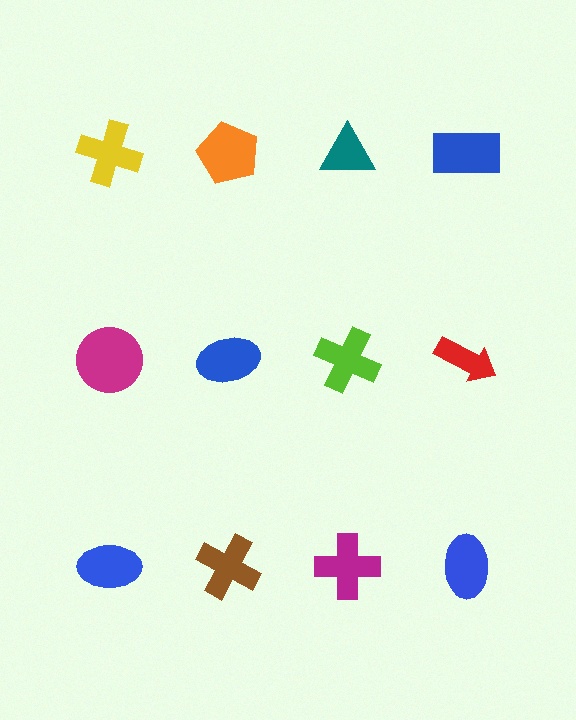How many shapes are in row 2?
4 shapes.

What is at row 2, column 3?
A lime cross.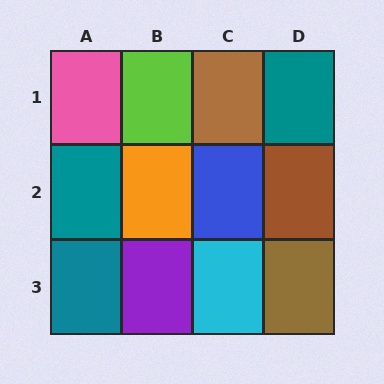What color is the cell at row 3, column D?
Brown.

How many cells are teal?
3 cells are teal.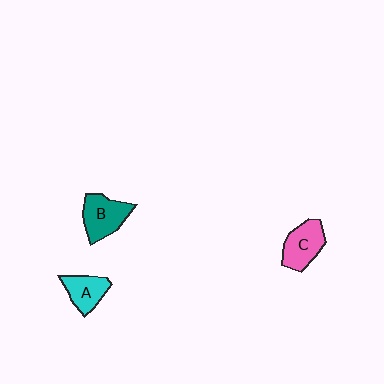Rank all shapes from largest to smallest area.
From largest to smallest: B (teal), C (pink), A (cyan).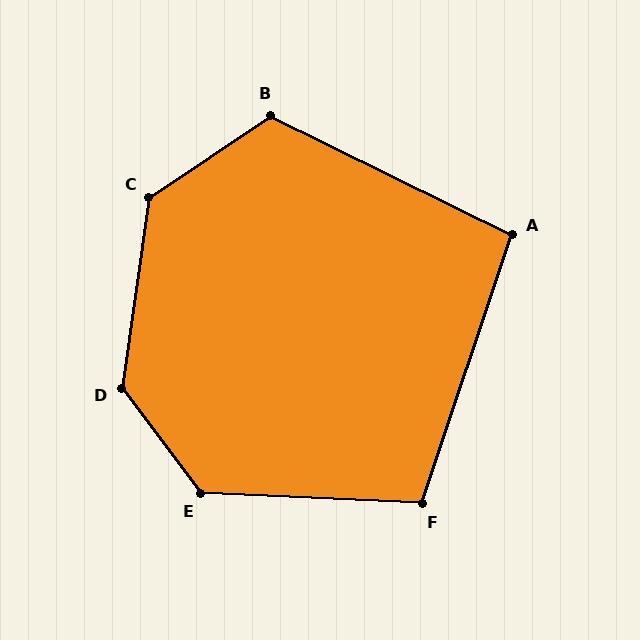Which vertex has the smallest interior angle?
A, at approximately 98 degrees.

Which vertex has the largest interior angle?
D, at approximately 135 degrees.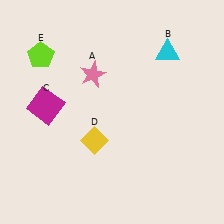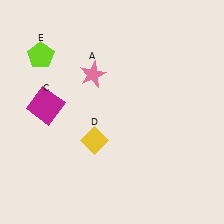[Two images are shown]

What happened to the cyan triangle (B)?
The cyan triangle (B) was removed in Image 2. It was in the top-right area of Image 1.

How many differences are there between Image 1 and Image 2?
There is 1 difference between the two images.